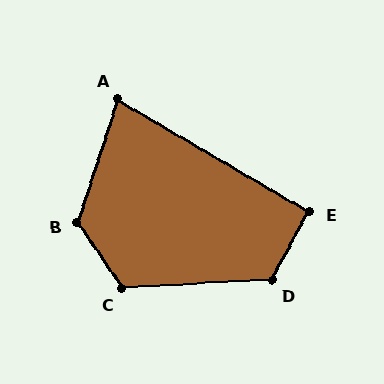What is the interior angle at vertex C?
Approximately 121 degrees (obtuse).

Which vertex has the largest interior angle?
B, at approximately 128 degrees.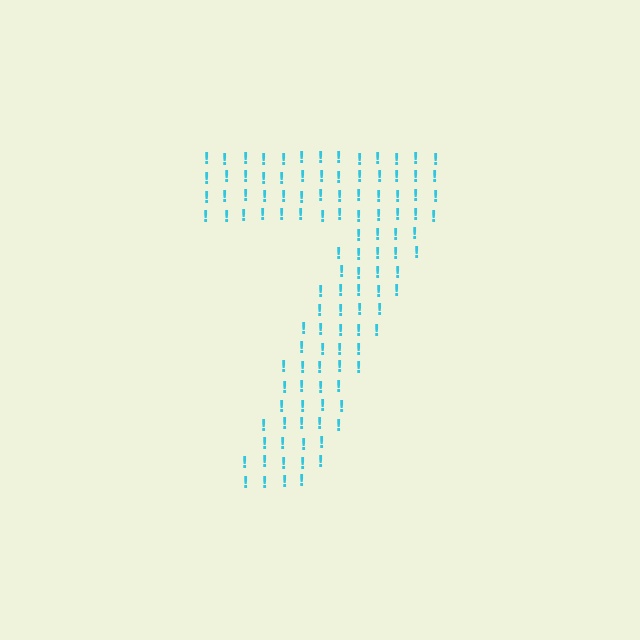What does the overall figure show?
The overall figure shows the digit 7.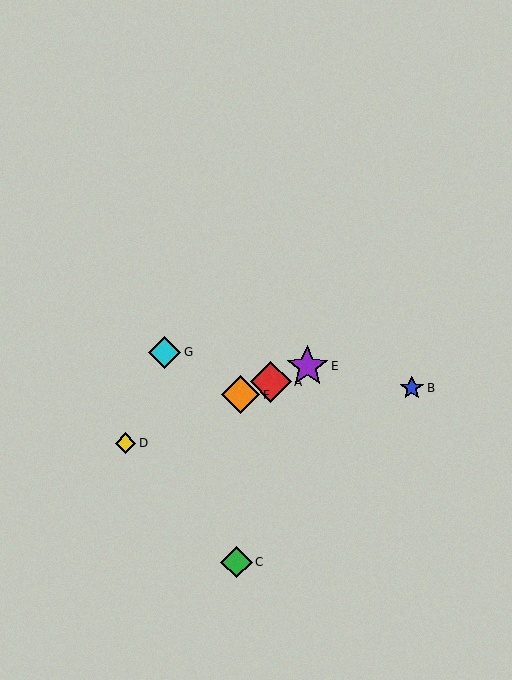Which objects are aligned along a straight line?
Objects A, D, E, F are aligned along a straight line.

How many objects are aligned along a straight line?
4 objects (A, D, E, F) are aligned along a straight line.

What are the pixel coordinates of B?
Object B is at (412, 388).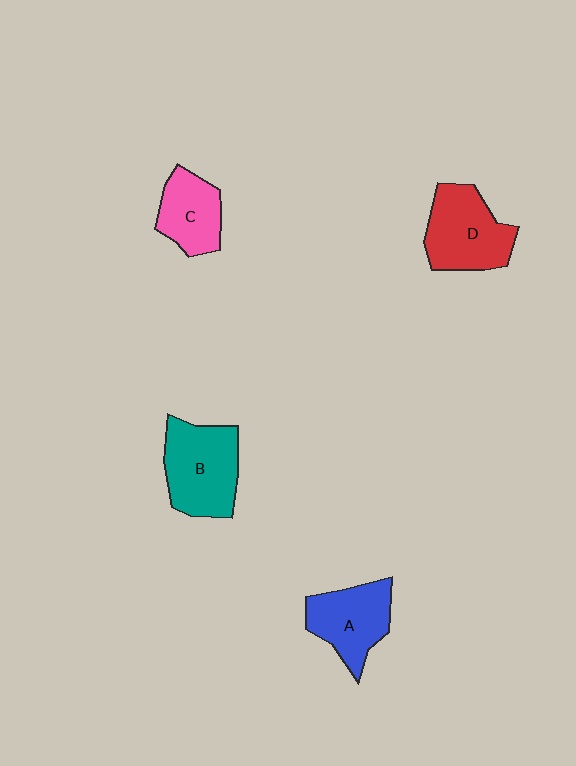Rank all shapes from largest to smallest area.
From largest to smallest: B (teal), D (red), A (blue), C (pink).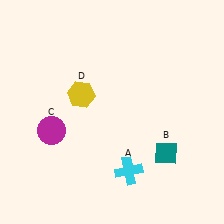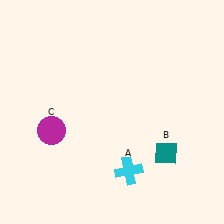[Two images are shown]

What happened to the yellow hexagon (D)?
The yellow hexagon (D) was removed in Image 2. It was in the top-left area of Image 1.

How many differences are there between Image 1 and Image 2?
There is 1 difference between the two images.